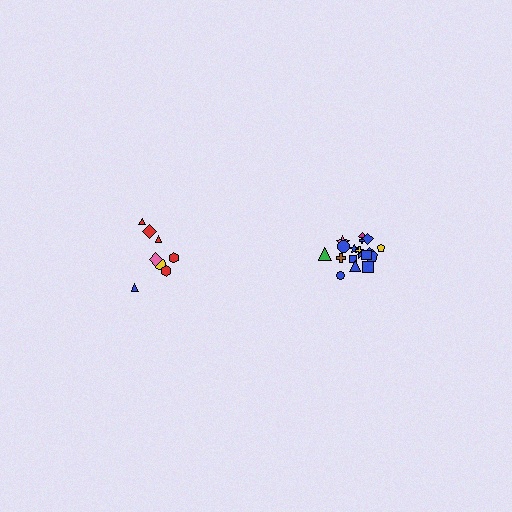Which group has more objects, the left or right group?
The right group.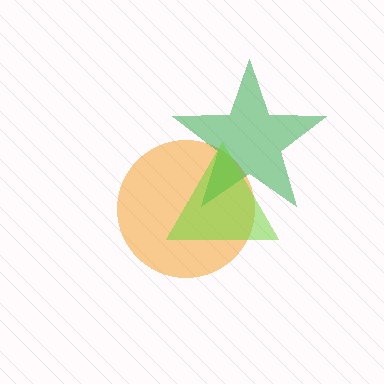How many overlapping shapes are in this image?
There are 3 overlapping shapes in the image.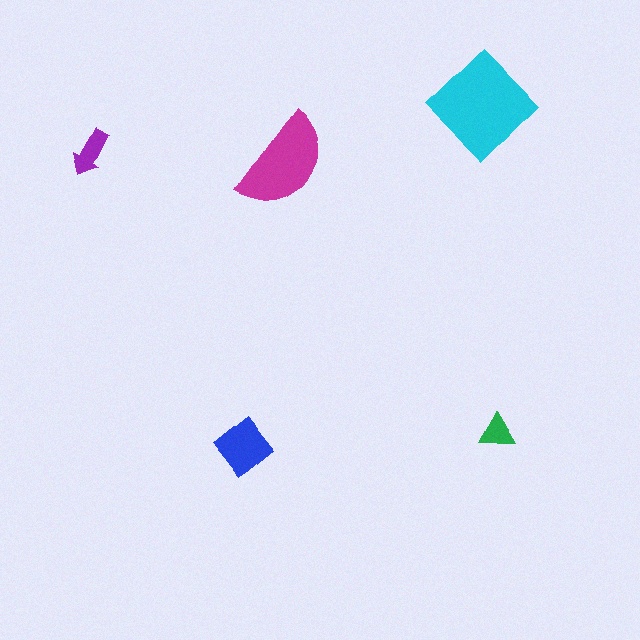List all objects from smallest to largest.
The green triangle, the purple arrow, the blue diamond, the magenta semicircle, the cyan diamond.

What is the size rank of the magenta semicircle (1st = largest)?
2nd.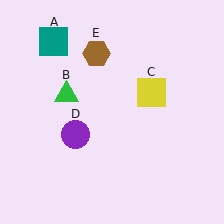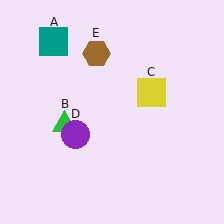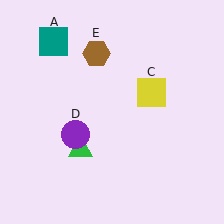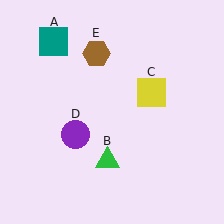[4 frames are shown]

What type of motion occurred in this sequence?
The green triangle (object B) rotated counterclockwise around the center of the scene.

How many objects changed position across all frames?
1 object changed position: green triangle (object B).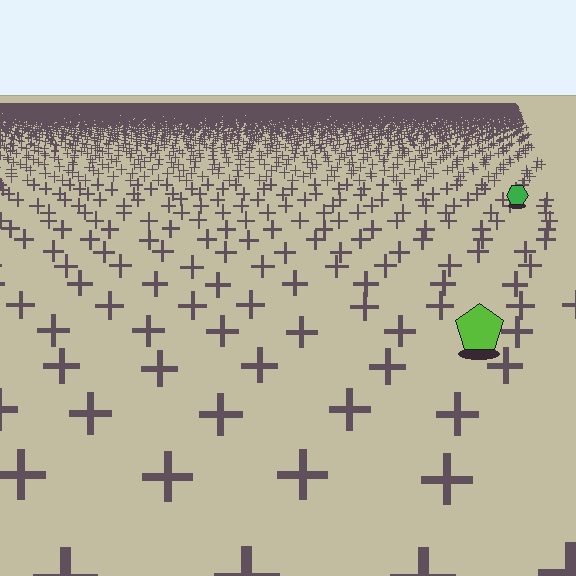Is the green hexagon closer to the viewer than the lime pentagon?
No. The lime pentagon is closer — you can tell from the texture gradient: the ground texture is coarser near it.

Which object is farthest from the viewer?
The green hexagon is farthest from the viewer. It appears smaller and the ground texture around it is denser.